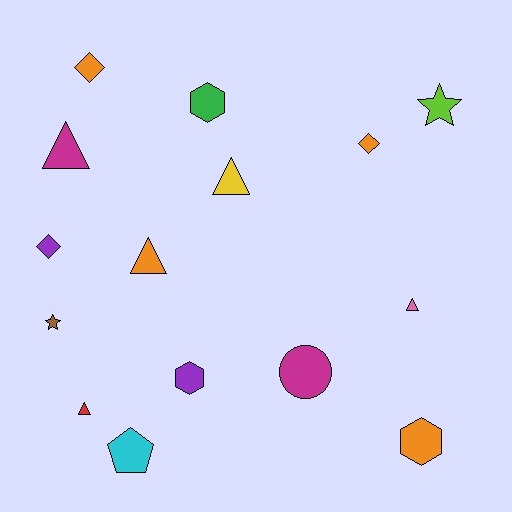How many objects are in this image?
There are 15 objects.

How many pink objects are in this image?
There is 1 pink object.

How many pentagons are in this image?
There is 1 pentagon.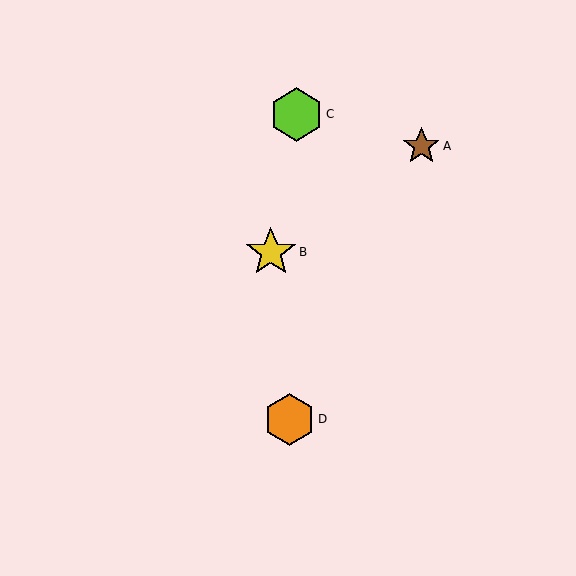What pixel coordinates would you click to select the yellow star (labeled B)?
Click at (271, 252) to select the yellow star B.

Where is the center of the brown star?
The center of the brown star is at (421, 146).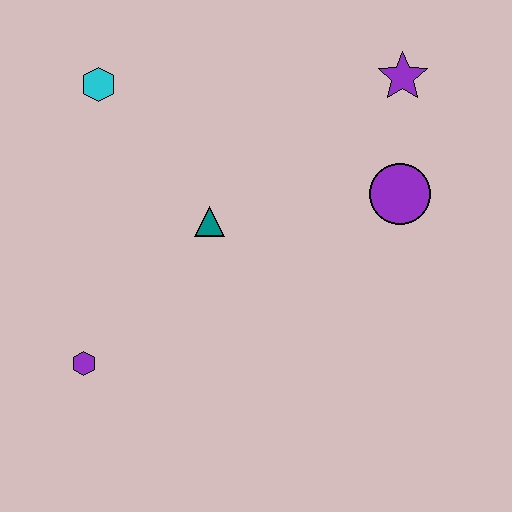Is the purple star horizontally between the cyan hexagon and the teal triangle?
No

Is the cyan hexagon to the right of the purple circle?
No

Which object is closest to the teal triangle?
The cyan hexagon is closest to the teal triangle.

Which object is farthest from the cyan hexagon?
The purple circle is farthest from the cyan hexagon.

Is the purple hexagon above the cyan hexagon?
No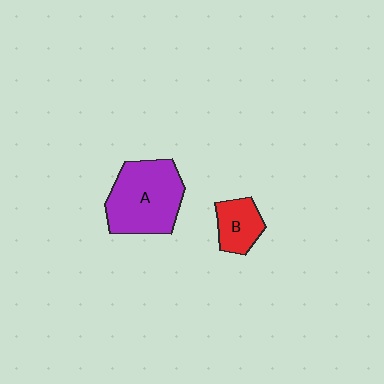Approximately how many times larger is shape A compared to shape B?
Approximately 2.3 times.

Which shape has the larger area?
Shape A (purple).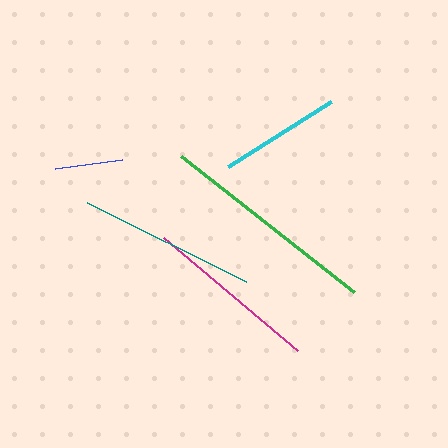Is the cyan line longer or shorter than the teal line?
The teal line is longer than the cyan line.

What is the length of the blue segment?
The blue segment is approximately 67 pixels long.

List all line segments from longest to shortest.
From longest to shortest: green, teal, magenta, cyan, blue.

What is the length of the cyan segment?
The cyan segment is approximately 121 pixels long.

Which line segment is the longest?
The green line is the longest at approximately 220 pixels.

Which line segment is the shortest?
The blue line is the shortest at approximately 67 pixels.